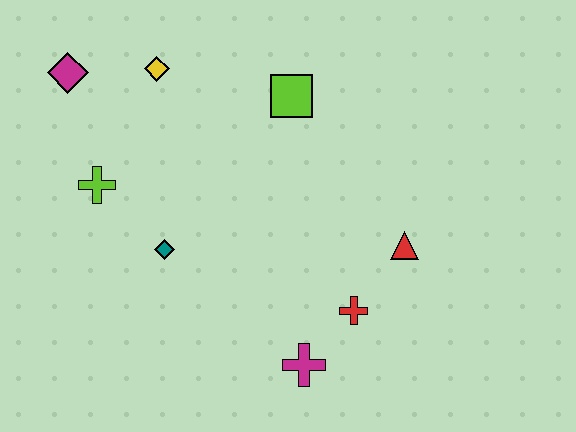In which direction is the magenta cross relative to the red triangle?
The magenta cross is below the red triangle.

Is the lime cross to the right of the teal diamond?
No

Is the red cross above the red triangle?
No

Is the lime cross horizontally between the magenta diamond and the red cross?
Yes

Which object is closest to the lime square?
The yellow diamond is closest to the lime square.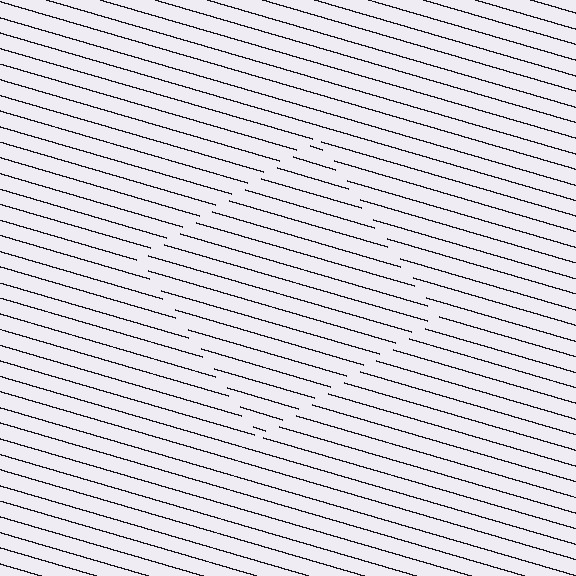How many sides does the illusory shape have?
4 sides — the line-ends trace a square.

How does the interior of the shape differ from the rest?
The interior of the shape contains the same grating, shifted by half a period — the contour is defined by the phase discontinuity where line-ends from the inner and outer gratings abut.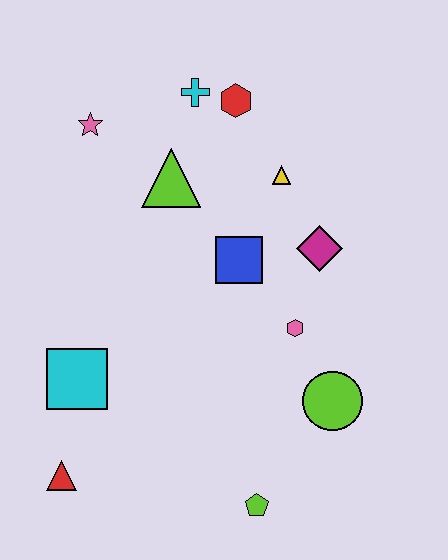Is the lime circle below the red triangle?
No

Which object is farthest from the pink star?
The lime pentagon is farthest from the pink star.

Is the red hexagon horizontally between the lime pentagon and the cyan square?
Yes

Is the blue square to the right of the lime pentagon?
No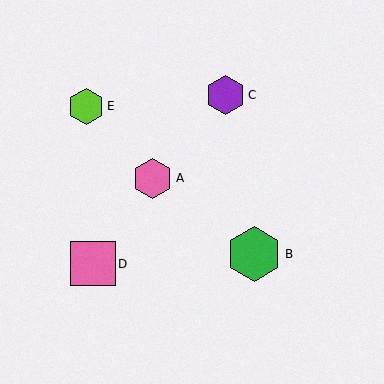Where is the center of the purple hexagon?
The center of the purple hexagon is at (225, 95).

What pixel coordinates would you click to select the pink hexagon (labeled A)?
Click at (153, 178) to select the pink hexagon A.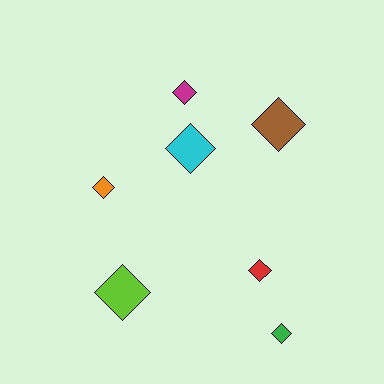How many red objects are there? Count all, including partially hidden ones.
There is 1 red object.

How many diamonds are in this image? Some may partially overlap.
There are 7 diamonds.